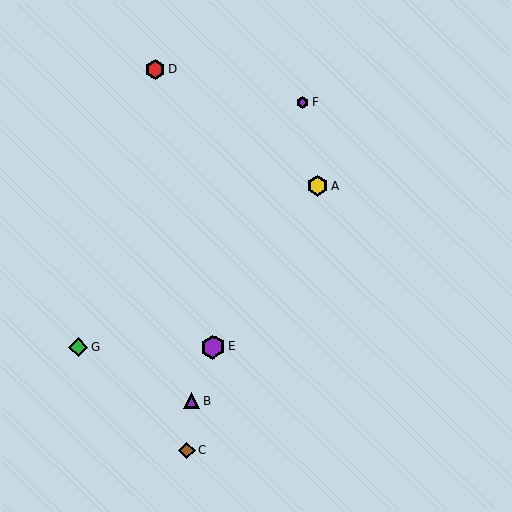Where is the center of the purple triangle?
The center of the purple triangle is at (191, 400).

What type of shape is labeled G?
Shape G is a green diamond.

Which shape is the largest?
The purple hexagon (labeled E) is the largest.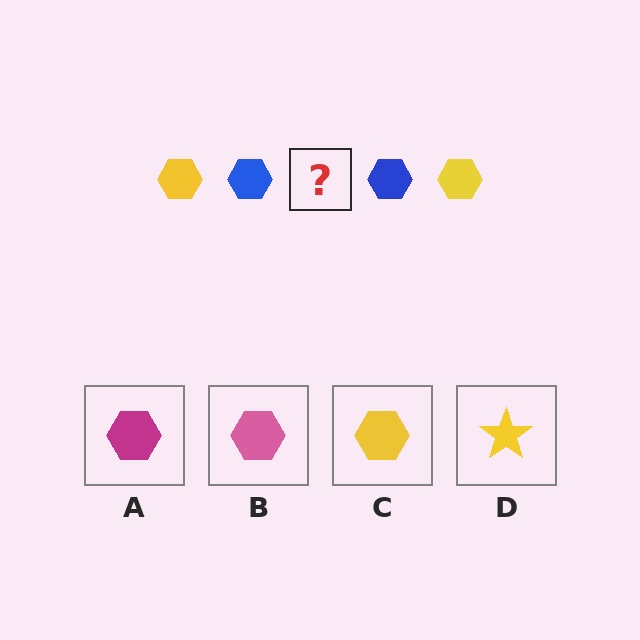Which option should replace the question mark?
Option C.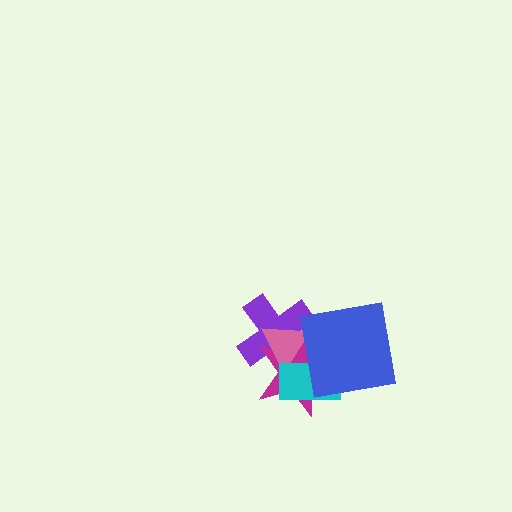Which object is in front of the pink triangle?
The cyan rectangle is in front of the pink triangle.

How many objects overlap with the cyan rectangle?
4 objects overlap with the cyan rectangle.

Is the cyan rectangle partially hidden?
Yes, it is partially covered by another shape.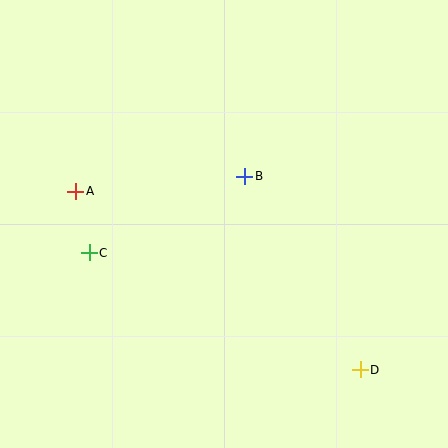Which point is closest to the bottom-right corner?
Point D is closest to the bottom-right corner.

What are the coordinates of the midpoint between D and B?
The midpoint between D and B is at (303, 273).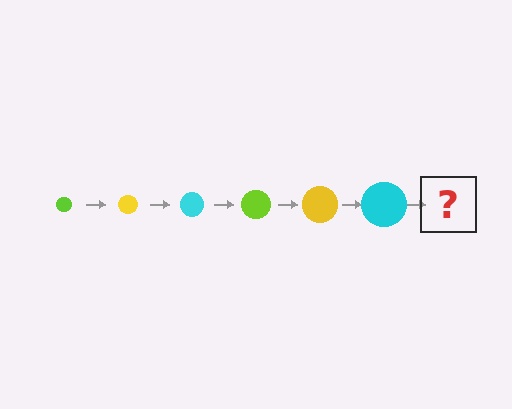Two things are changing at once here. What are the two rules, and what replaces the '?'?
The two rules are that the circle grows larger each step and the color cycles through lime, yellow, and cyan. The '?' should be a lime circle, larger than the previous one.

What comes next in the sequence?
The next element should be a lime circle, larger than the previous one.